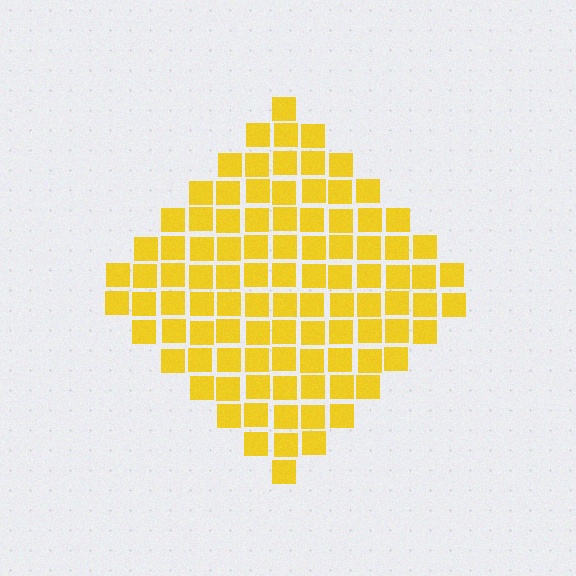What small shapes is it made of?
It is made of small squares.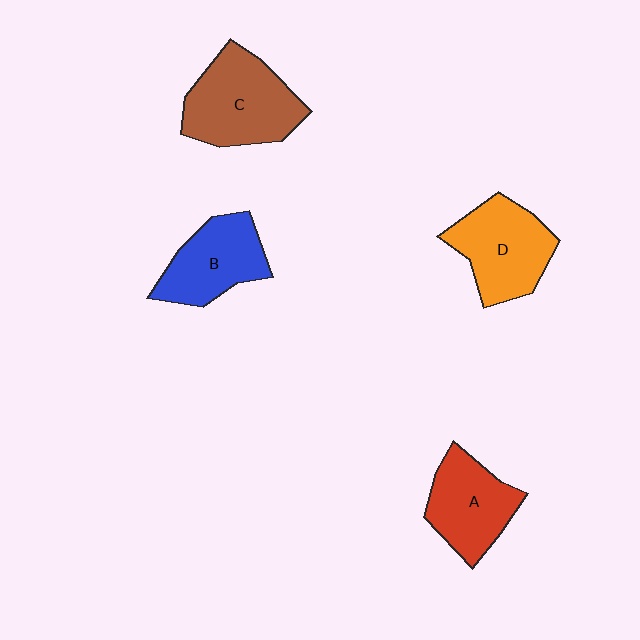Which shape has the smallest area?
Shape A (red).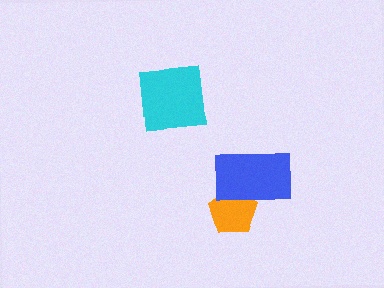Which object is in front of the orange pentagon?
The blue rectangle is in front of the orange pentagon.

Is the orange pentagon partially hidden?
Yes, it is partially covered by another shape.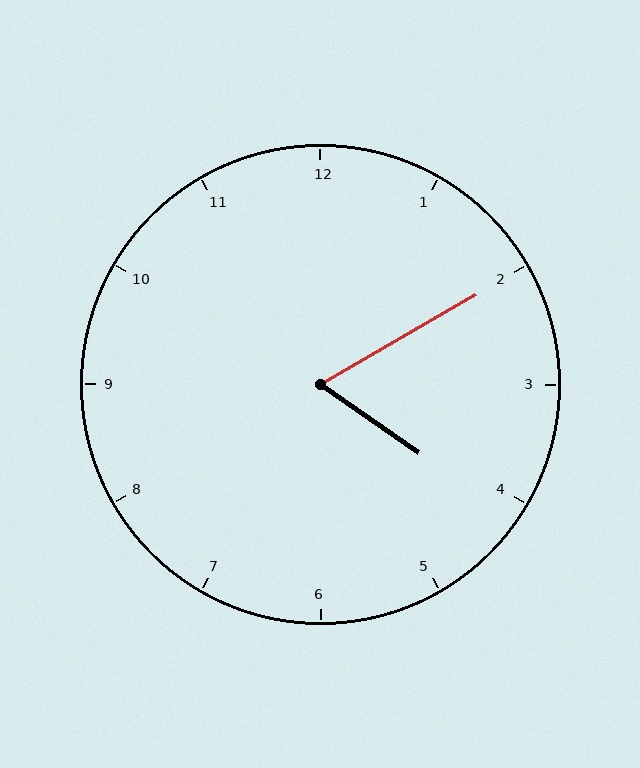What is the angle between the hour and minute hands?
Approximately 65 degrees.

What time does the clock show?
4:10.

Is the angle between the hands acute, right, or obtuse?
It is acute.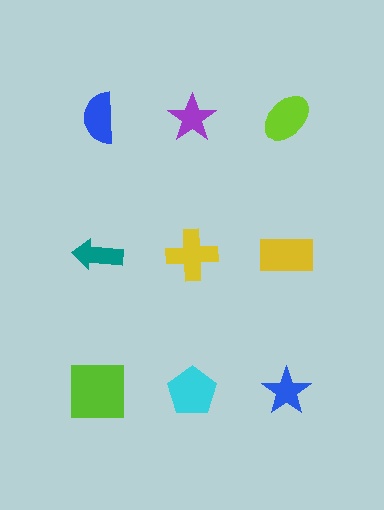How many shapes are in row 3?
3 shapes.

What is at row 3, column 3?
A blue star.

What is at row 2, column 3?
A yellow rectangle.